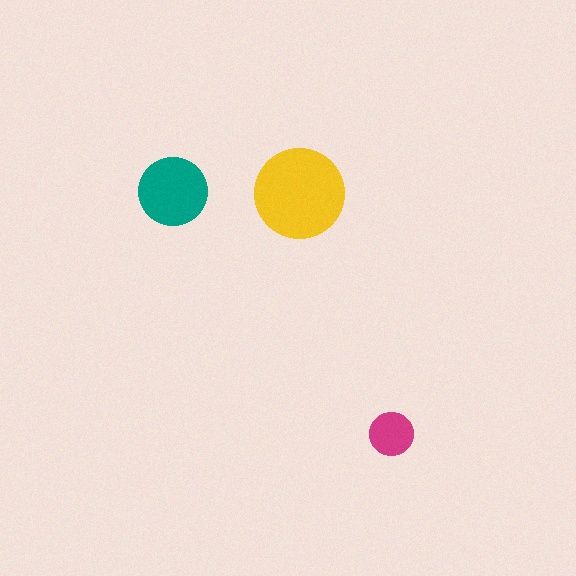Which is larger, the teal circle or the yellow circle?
The yellow one.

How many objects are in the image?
There are 3 objects in the image.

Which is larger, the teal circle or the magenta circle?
The teal one.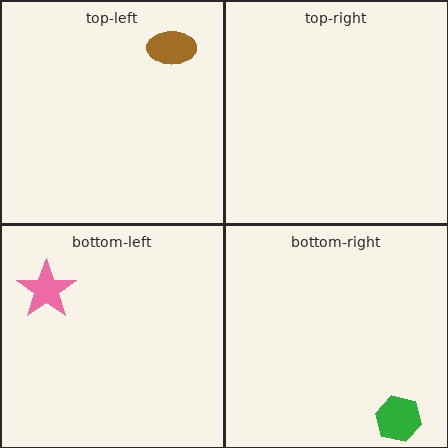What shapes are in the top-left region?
The brown ellipse.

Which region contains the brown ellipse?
The top-left region.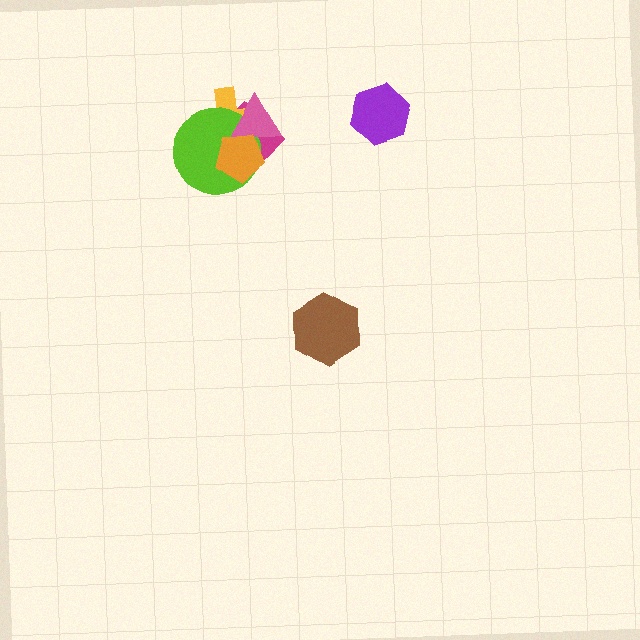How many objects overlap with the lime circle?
4 objects overlap with the lime circle.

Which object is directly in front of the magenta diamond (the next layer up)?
The yellow cross is directly in front of the magenta diamond.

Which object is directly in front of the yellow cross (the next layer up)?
The lime circle is directly in front of the yellow cross.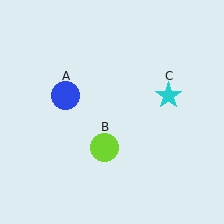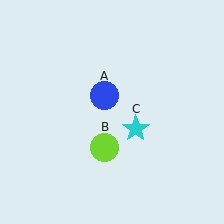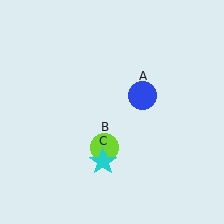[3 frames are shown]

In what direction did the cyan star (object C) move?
The cyan star (object C) moved down and to the left.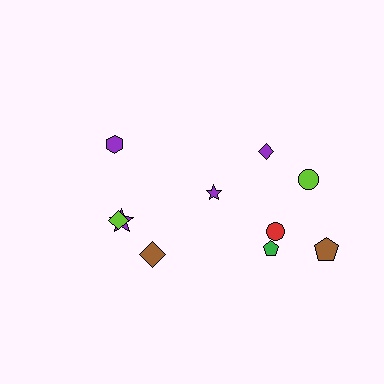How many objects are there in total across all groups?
There are 10 objects.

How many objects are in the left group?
There are 4 objects.